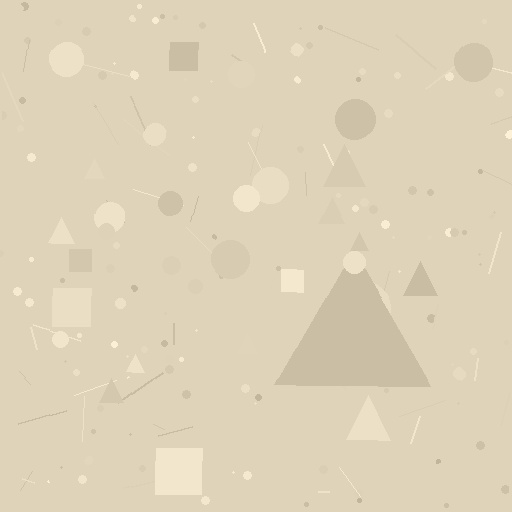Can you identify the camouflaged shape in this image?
The camouflaged shape is a triangle.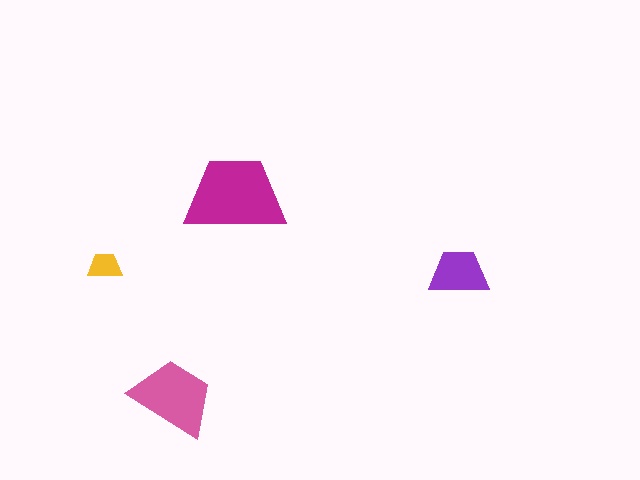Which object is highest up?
The magenta trapezoid is topmost.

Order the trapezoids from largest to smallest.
the magenta one, the pink one, the purple one, the yellow one.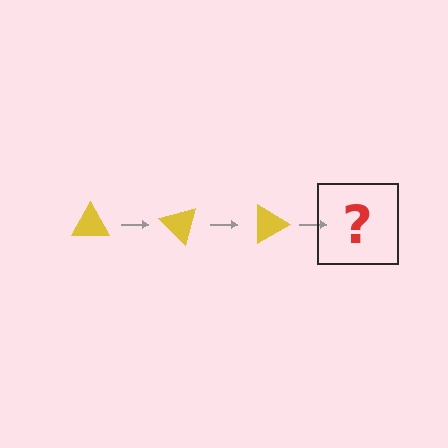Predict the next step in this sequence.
The next step is a yellow triangle rotated 135 degrees.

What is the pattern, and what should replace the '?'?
The pattern is that the triangle rotates 45 degrees each step. The '?' should be a yellow triangle rotated 135 degrees.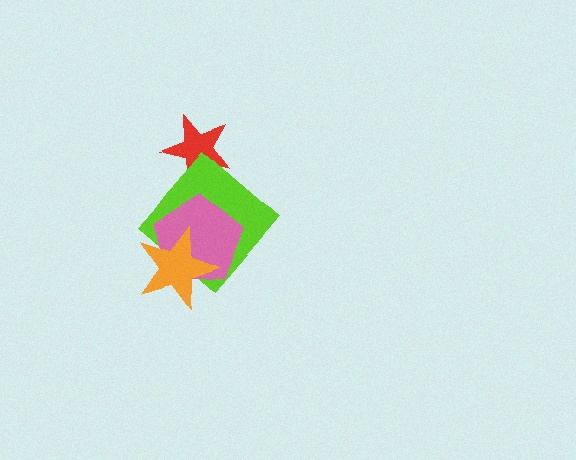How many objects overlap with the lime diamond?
3 objects overlap with the lime diamond.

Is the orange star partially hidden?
No, no other shape covers it.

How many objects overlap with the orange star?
2 objects overlap with the orange star.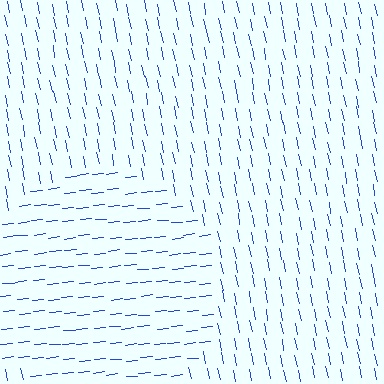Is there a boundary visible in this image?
Yes, there is a texture boundary formed by a change in line orientation.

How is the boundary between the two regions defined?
The boundary is defined purely by a change in line orientation (approximately 84 degrees difference). All lines are the same color and thickness.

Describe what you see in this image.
The image is filled with small blue line segments. A circle region in the image has lines oriented differently from the surrounding lines, creating a visible texture boundary.